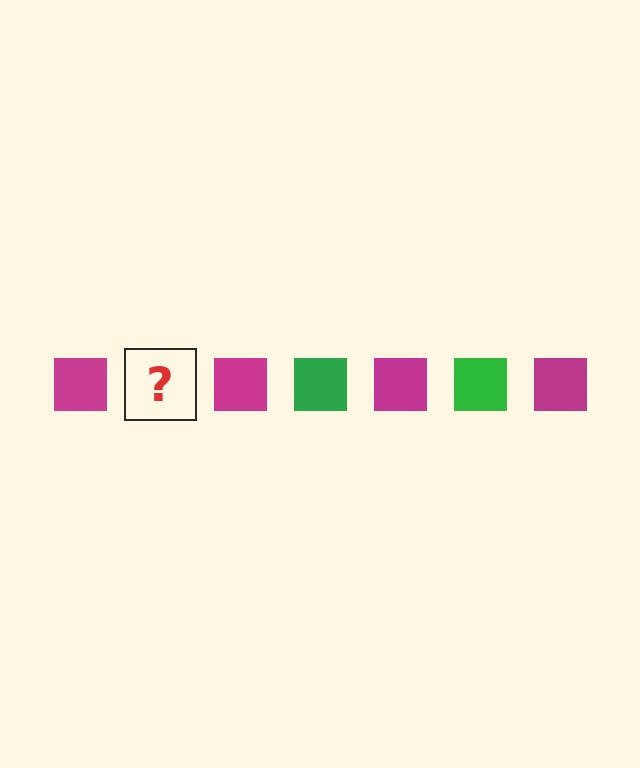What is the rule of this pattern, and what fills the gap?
The rule is that the pattern cycles through magenta, green squares. The gap should be filled with a green square.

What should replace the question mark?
The question mark should be replaced with a green square.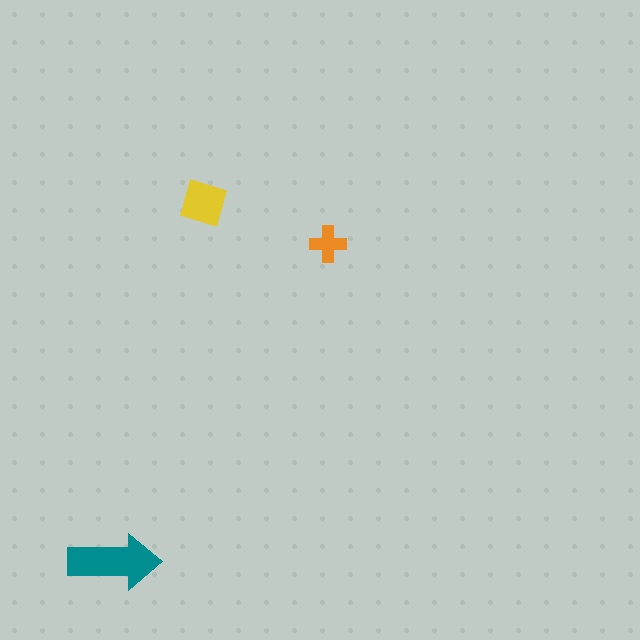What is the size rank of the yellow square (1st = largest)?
2nd.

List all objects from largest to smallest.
The teal arrow, the yellow square, the orange cross.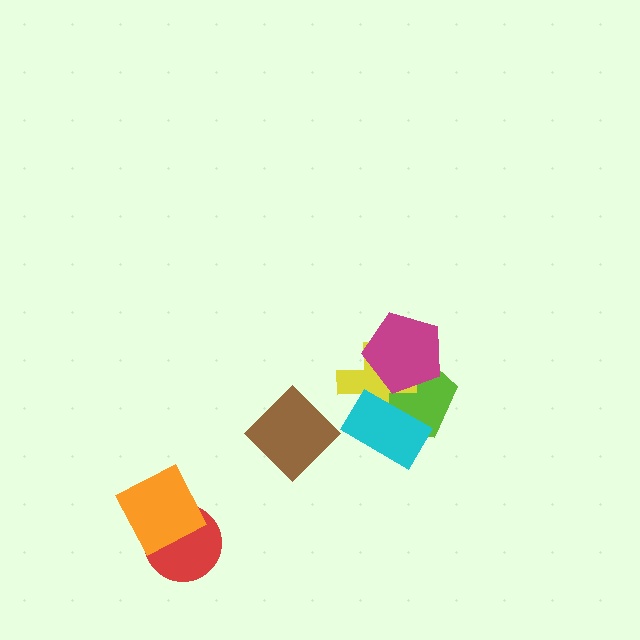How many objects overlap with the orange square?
1 object overlaps with the orange square.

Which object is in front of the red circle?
The orange square is in front of the red circle.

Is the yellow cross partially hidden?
Yes, it is partially covered by another shape.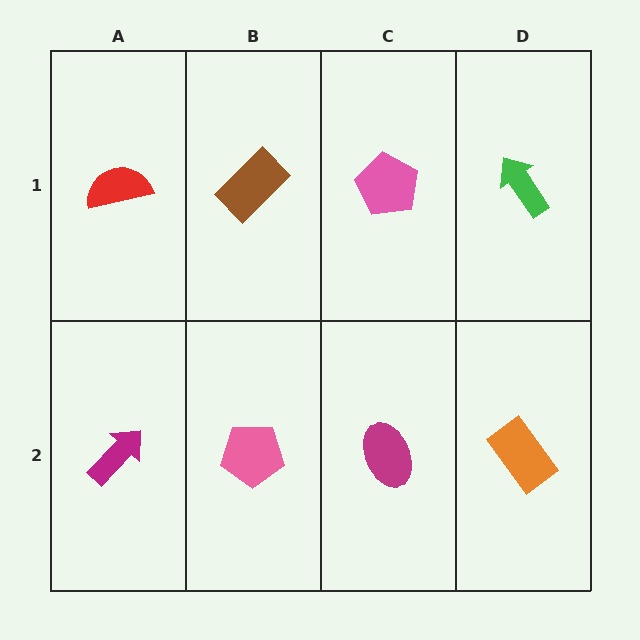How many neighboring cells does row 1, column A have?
2.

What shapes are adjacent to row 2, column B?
A brown rectangle (row 1, column B), a magenta arrow (row 2, column A), a magenta ellipse (row 2, column C).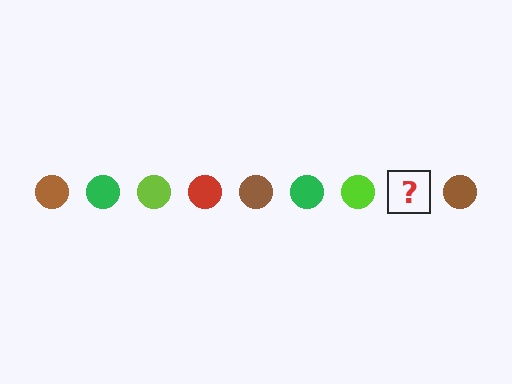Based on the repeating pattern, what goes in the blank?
The blank should be a red circle.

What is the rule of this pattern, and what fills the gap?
The rule is that the pattern cycles through brown, green, lime, red circles. The gap should be filled with a red circle.